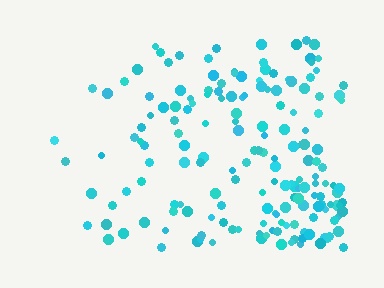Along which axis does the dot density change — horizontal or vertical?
Horizontal.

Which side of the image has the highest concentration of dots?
The right.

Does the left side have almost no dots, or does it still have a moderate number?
Still a moderate number, just noticeably fewer than the right.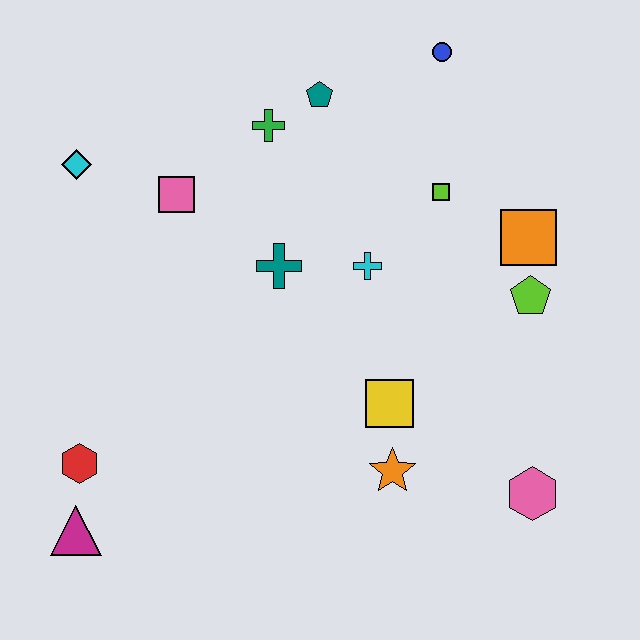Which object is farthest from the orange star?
The cyan diamond is farthest from the orange star.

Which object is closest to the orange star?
The yellow square is closest to the orange star.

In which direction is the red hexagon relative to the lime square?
The red hexagon is to the left of the lime square.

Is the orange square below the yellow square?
No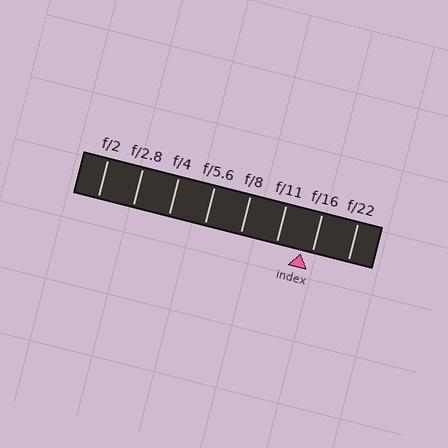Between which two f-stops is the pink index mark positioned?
The index mark is between f/11 and f/16.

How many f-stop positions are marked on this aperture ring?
There are 8 f-stop positions marked.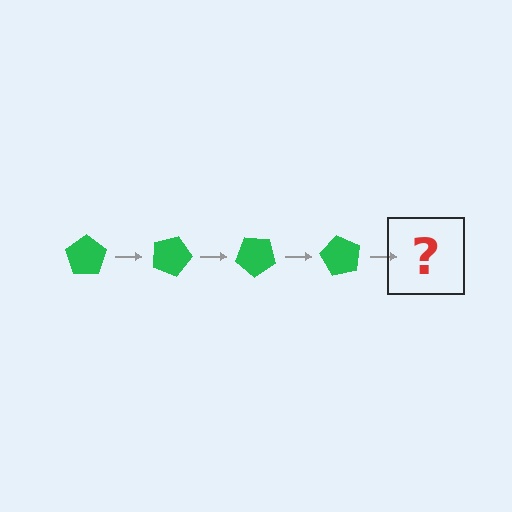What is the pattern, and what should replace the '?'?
The pattern is that the pentagon rotates 20 degrees each step. The '?' should be a green pentagon rotated 80 degrees.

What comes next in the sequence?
The next element should be a green pentagon rotated 80 degrees.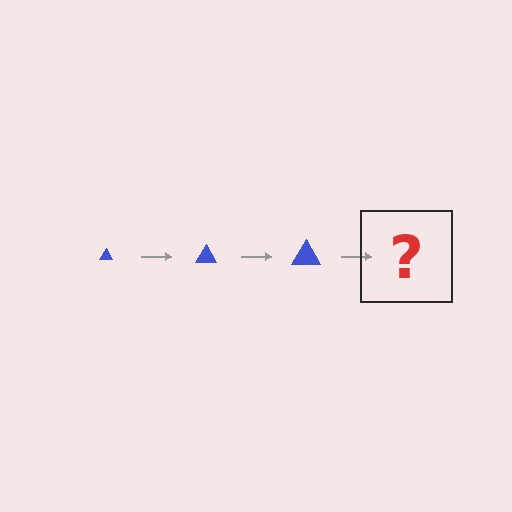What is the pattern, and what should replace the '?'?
The pattern is that the triangle gets progressively larger each step. The '?' should be a blue triangle, larger than the previous one.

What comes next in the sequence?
The next element should be a blue triangle, larger than the previous one.